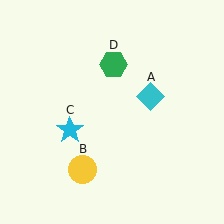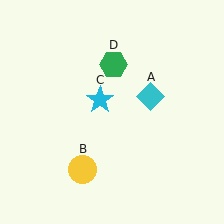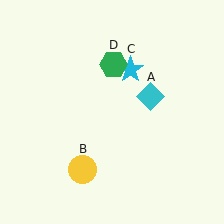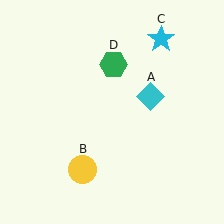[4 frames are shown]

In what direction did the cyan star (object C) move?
The cyan star (object C) moved up and to the right.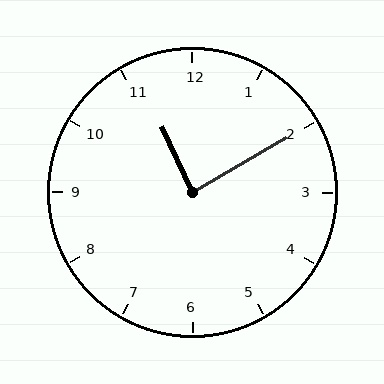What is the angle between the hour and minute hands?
Approximately 85 degrees.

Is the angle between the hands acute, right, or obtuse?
It is right.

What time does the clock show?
11:10.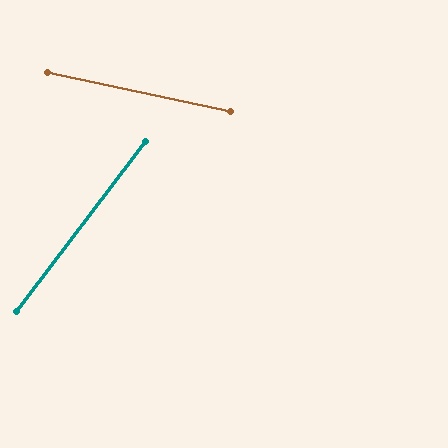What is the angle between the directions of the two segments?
Approximately 65 degrees.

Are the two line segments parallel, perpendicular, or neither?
Neither parallel nor perpendicular — they differ by about 65°.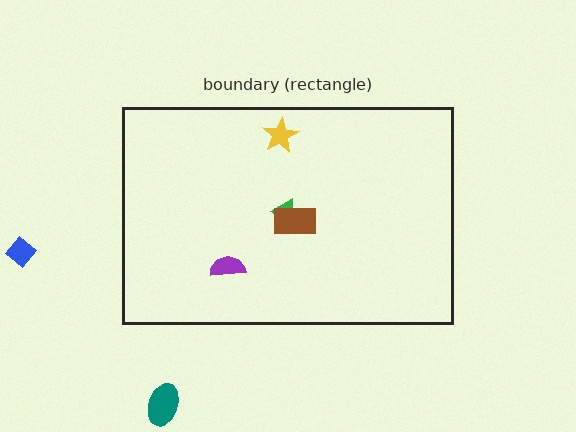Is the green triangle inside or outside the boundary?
Inside.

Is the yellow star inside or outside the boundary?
Inside.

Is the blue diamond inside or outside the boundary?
Outside.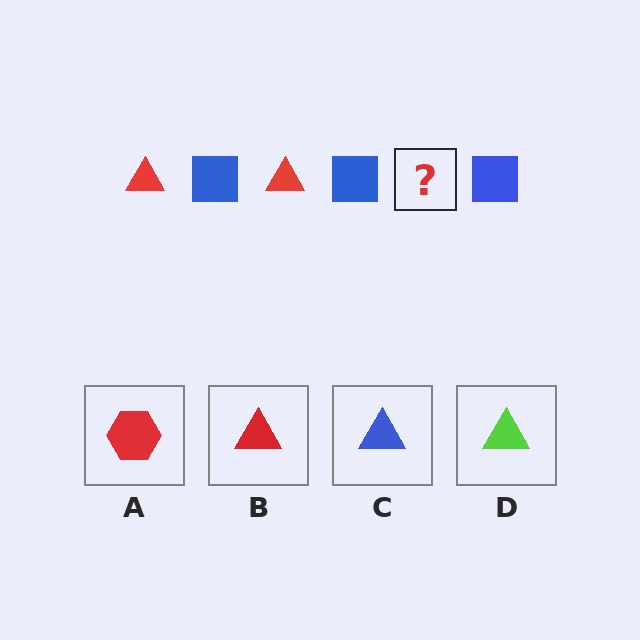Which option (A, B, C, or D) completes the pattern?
B.